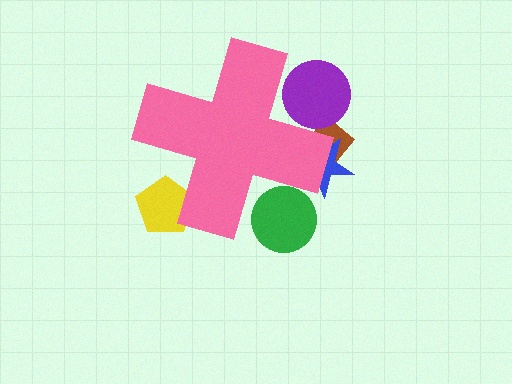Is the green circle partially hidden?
Yes, the green circle is partially hidden behind the pink cross.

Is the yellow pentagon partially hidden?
Yes, the yellow pentagon is partially hidden behind the pink cross.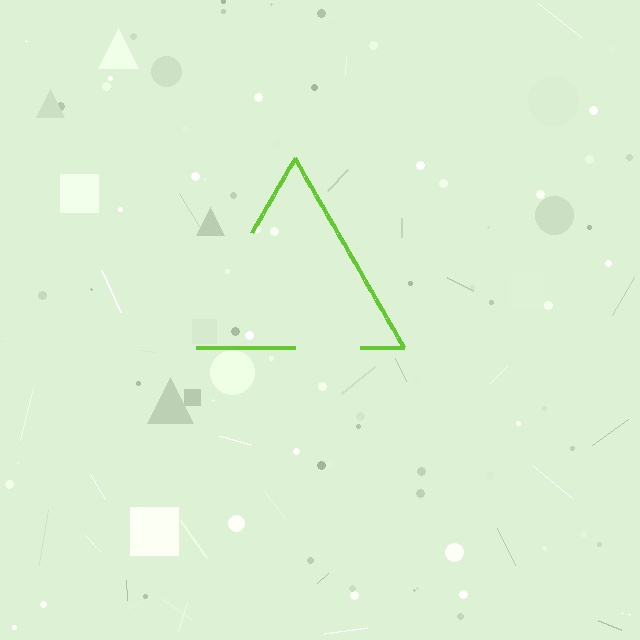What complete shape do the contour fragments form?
The contour fragments form a triangle.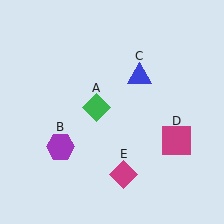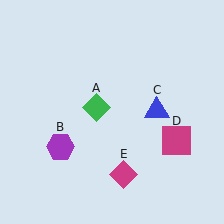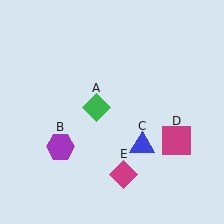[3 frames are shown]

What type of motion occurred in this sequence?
The blue triangle (object C) rotated clockwise around the center of the scene.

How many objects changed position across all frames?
1 object changed position: blue triangle (object C).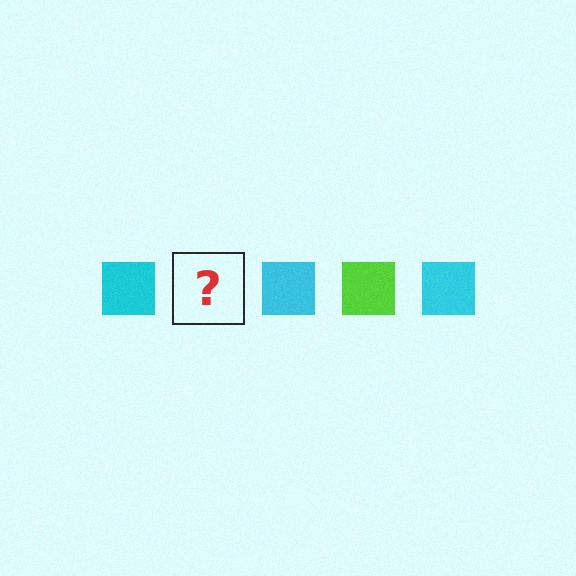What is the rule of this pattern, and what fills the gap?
The rule is that the pattern cycles through cyan, lime squares. The gap should be filled with a lime square.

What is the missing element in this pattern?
The missing element is a lime square.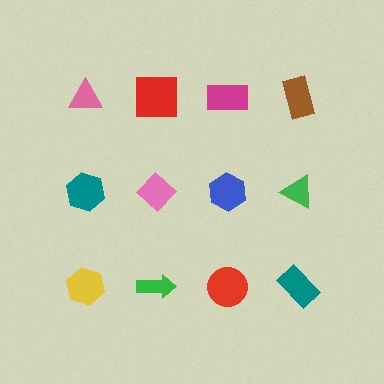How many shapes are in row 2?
4 shapes.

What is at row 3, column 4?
A teal rectangle.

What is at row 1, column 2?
A red square.